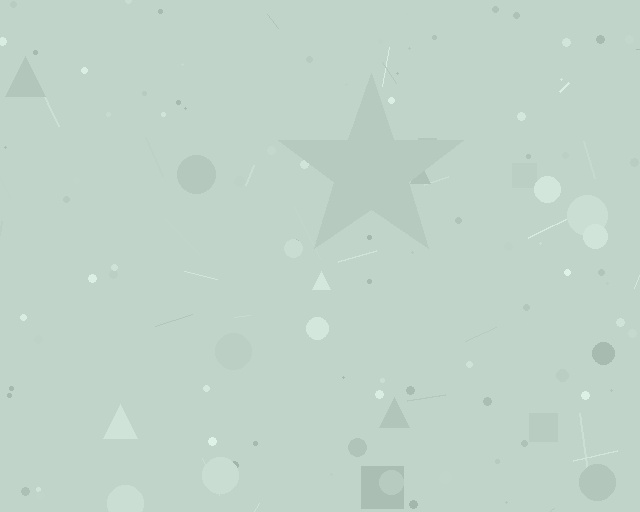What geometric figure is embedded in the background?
A star is embedded in the background.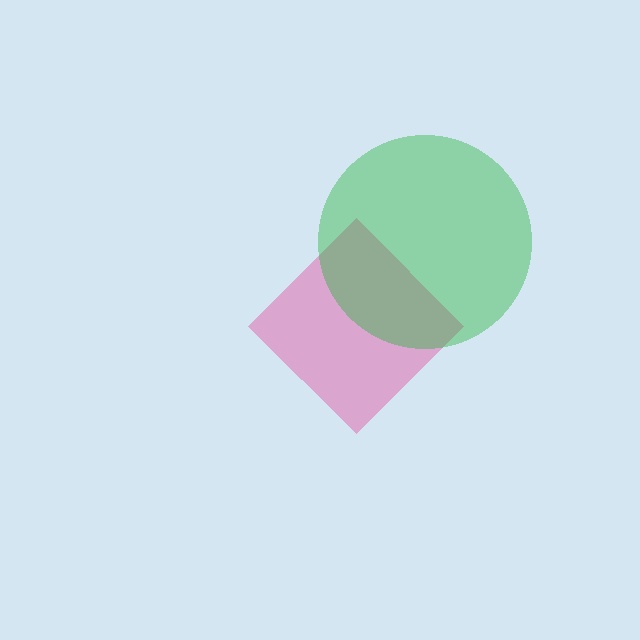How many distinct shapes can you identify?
There are 2 distinct shapes: a pink diamond, a green circle.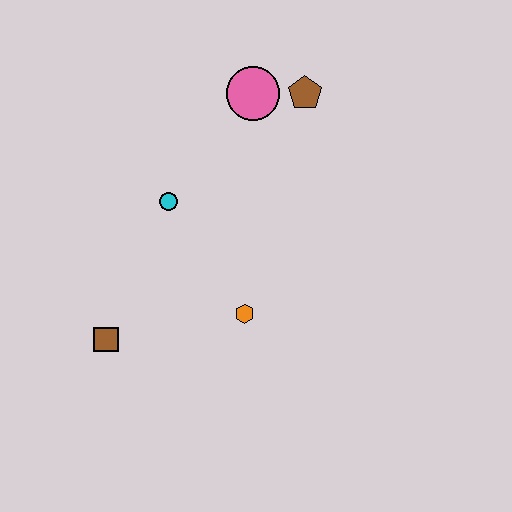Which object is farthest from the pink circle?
The brown square is farthest from the pink circle.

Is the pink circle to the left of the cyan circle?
No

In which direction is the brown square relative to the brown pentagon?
The brown square is below the brown pentagon.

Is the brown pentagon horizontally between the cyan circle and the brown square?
No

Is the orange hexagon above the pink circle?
No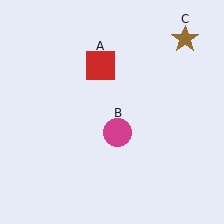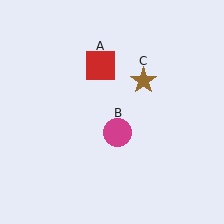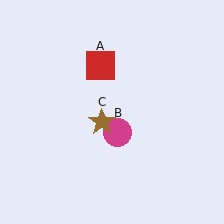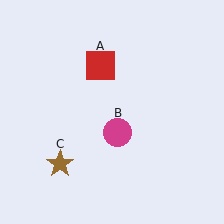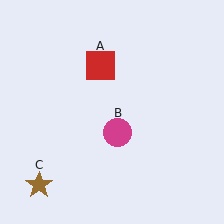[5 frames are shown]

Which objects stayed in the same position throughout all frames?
Red square (object A) and magenta circle (object B) remained stationary.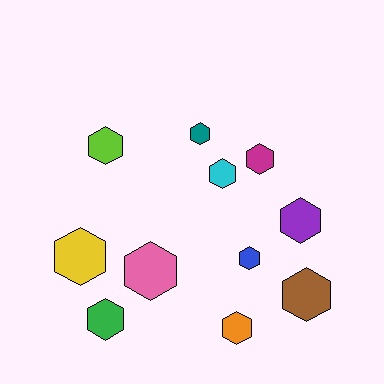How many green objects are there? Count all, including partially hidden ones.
There is 1 green object.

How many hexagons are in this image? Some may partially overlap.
There are 11 hexagons.